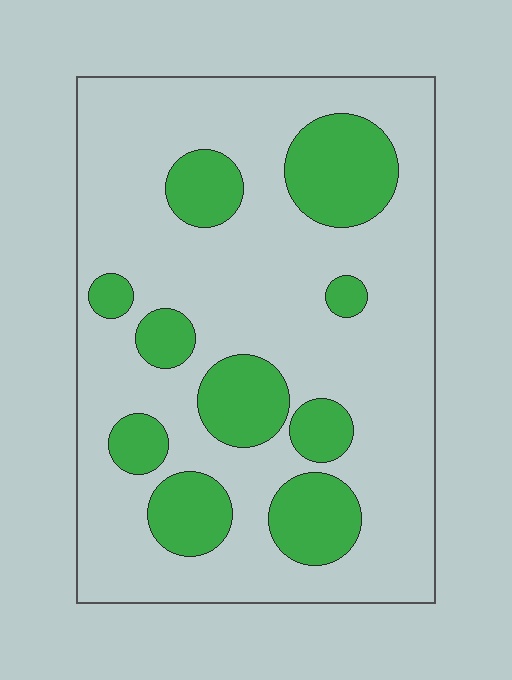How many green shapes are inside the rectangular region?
10.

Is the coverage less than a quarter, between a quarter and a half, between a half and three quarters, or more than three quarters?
Less than a quarter.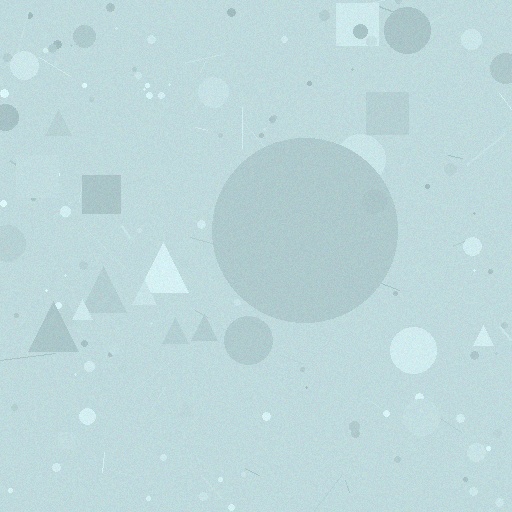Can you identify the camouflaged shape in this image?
The camouflaged shape is a circle.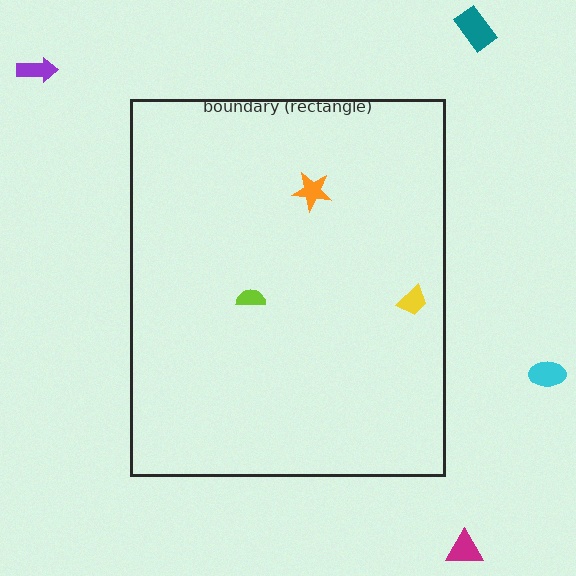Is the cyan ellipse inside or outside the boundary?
Outside.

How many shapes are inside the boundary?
3 inside, 4 outside.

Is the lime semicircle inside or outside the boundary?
Inside.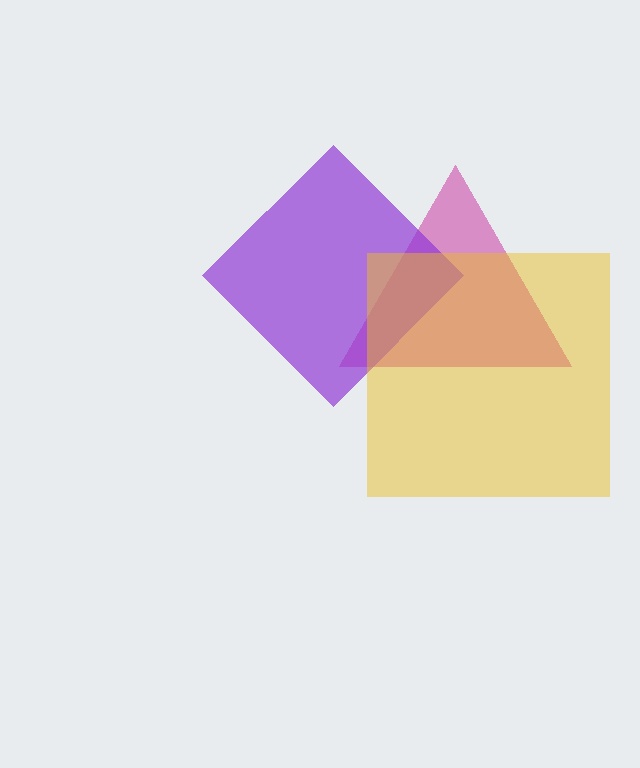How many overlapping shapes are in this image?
There are 3 overlapping shapes in the image.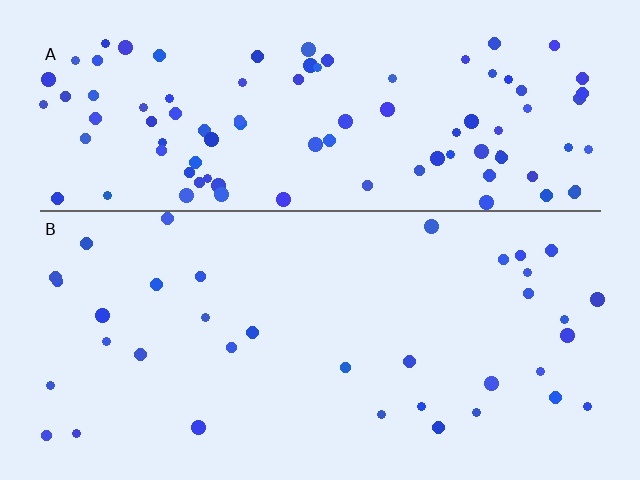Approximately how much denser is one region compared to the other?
Approximately 2.8× — region A over region B.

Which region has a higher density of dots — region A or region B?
A (the top).